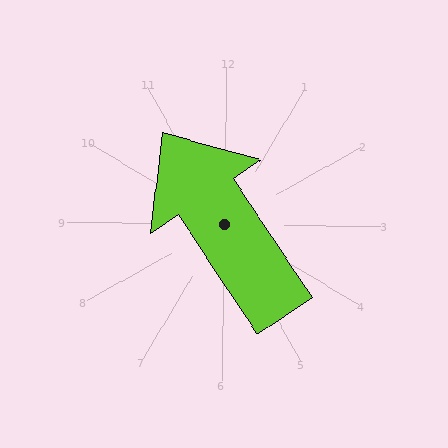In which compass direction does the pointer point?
Northwest.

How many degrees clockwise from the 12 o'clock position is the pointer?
Approximately 326 degrees.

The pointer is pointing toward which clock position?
Roughly 11 o'clock.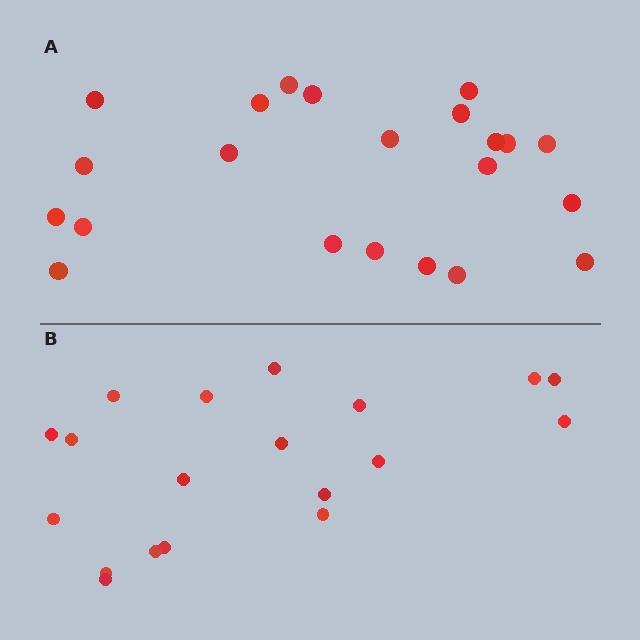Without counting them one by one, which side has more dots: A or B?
Region A (the top region) has more dots.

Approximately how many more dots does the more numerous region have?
Region A has just a few more — roughly 2 or 3 more dots than region B.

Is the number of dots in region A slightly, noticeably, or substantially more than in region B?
Region A has only slightly more — the two regions are fairly close. The ratio is roughly 1.2 to 1.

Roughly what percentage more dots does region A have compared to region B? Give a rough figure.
About 15% more.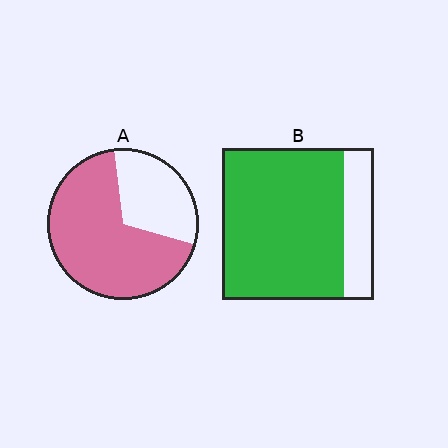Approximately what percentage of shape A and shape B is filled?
A is approximately 70% and B is approximately 80%.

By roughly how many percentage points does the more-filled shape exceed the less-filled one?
By roughly 10 percentage points (B over A).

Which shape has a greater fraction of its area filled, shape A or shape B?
Shape B.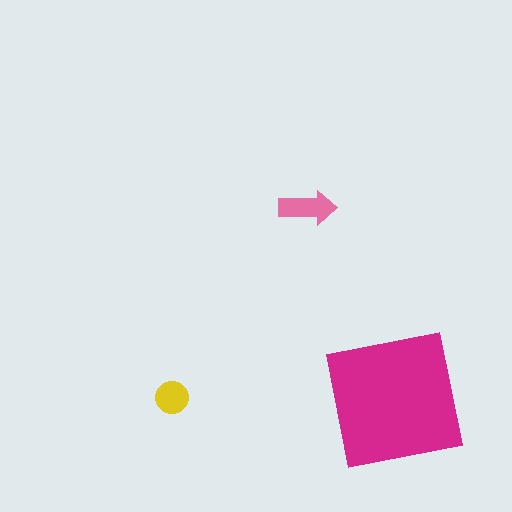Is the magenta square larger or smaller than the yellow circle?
Larger.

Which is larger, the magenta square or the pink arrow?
The magenta square.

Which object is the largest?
The magenta square.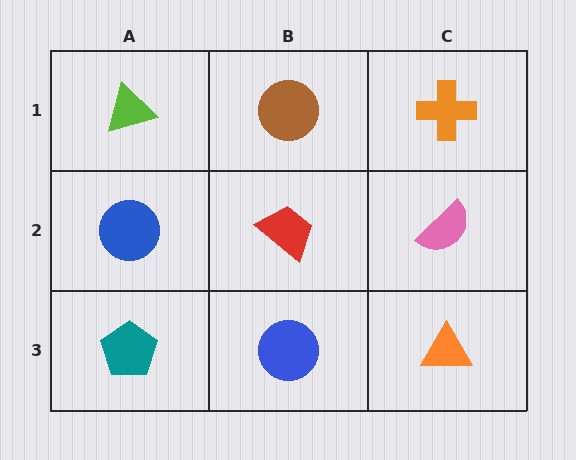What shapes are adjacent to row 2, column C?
An orange cross (row 1, column C), an orange triangle (row 3, column C), a red trapezoid (row 2, column B).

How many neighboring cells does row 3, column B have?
3.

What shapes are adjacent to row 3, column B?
A red trapezoid (row 2, column B), a teal pentagon (row 3, column A), an orange triangle (row 3, column C).